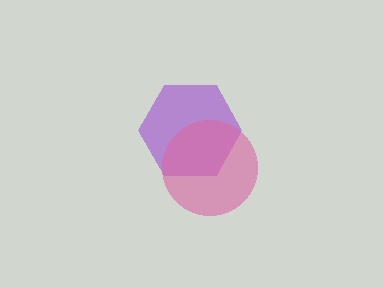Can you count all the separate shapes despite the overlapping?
Yes, there are 2 separate shapes.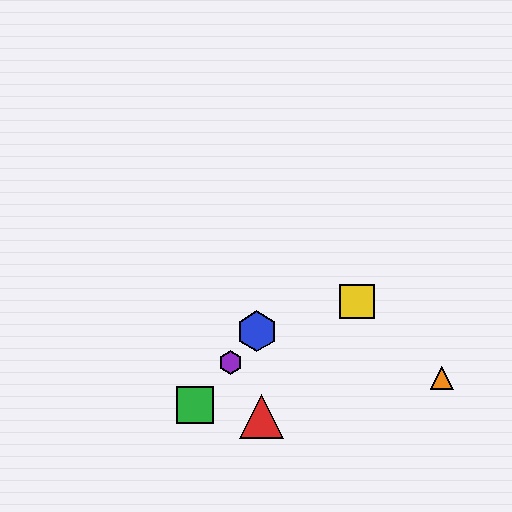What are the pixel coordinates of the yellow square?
The yellow square is at (357, 301).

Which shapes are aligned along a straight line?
The blue hexagon, the green square, the purple hexagon are aligned along a straight line.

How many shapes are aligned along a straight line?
3 shapes (the blue hexagon, the green square, the purple hexagon) are aligned along a straight line.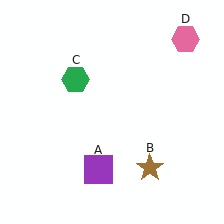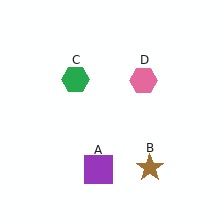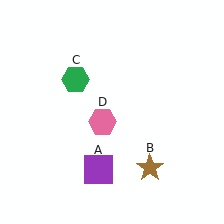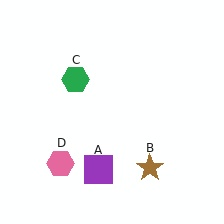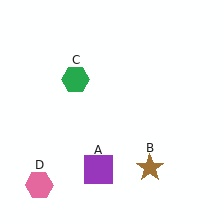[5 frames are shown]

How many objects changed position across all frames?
1 object changed position: pink hexagon (object D).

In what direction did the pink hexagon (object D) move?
The pink hexagon (object D) moved down and to the left.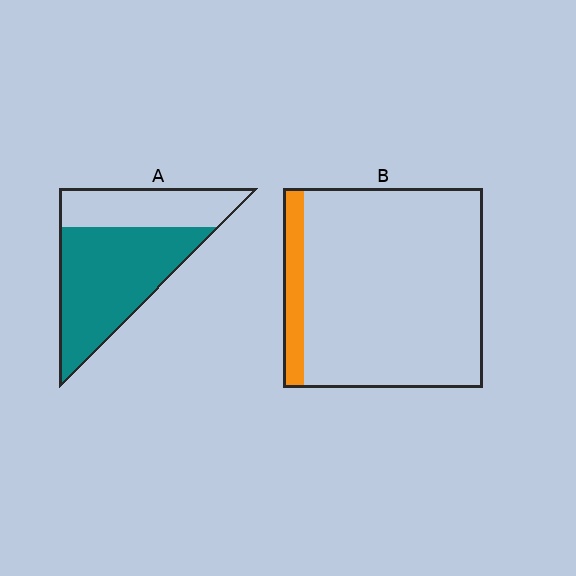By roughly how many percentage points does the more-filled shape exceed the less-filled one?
By roughly 55 percentage points (A over B).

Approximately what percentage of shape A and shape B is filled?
A is approximately 65% and B is approximately 10%.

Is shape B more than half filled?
No.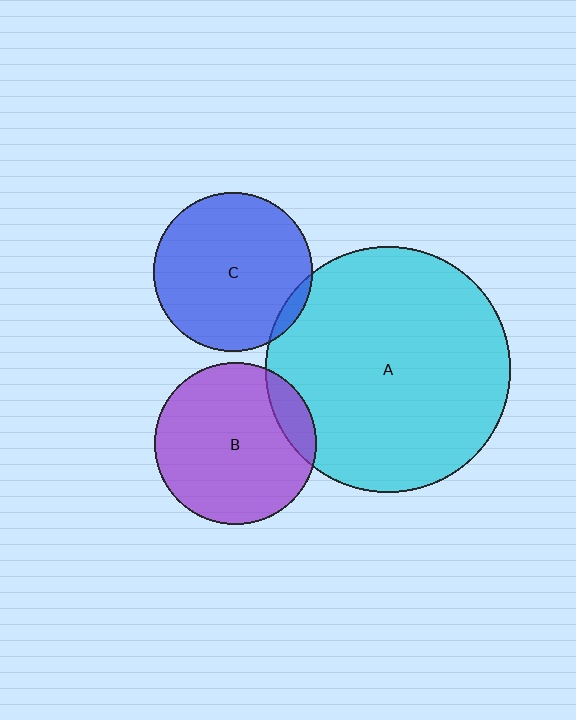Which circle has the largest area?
Circle A (cyan).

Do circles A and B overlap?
Yes.